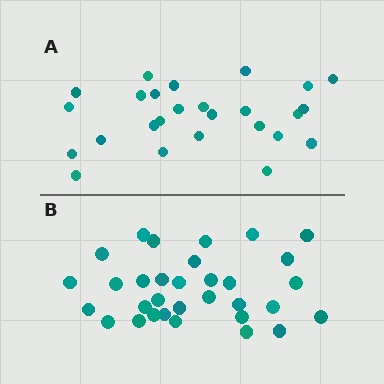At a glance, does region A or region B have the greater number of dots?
Region B (the bottom region) has more dots.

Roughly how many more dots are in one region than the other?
Region B has about 6 more dots than region A.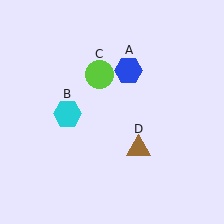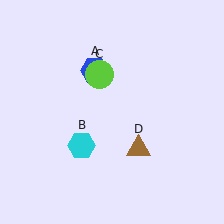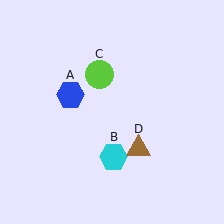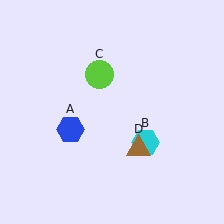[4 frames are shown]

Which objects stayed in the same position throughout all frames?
Lime circle (object C) and brown triangle (object D) remained stationary.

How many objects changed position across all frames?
2 objects changed position: blue hexagon (object A), cyan hexagon (object B).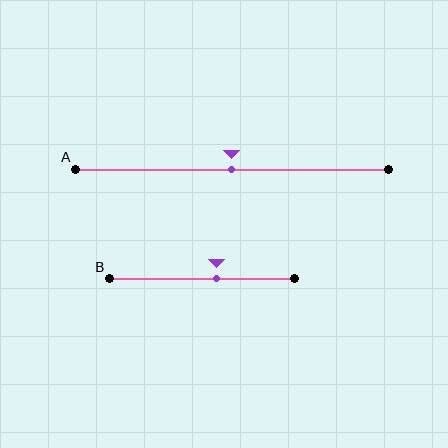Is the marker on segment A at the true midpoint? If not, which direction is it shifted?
Yes, the marker on segment A is at the true midpoint.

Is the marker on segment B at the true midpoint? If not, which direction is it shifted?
No, the marker on segment B is shifted to the right by about 8% of the segment length.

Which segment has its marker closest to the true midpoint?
Segment A has its marker closest to the true midpoint.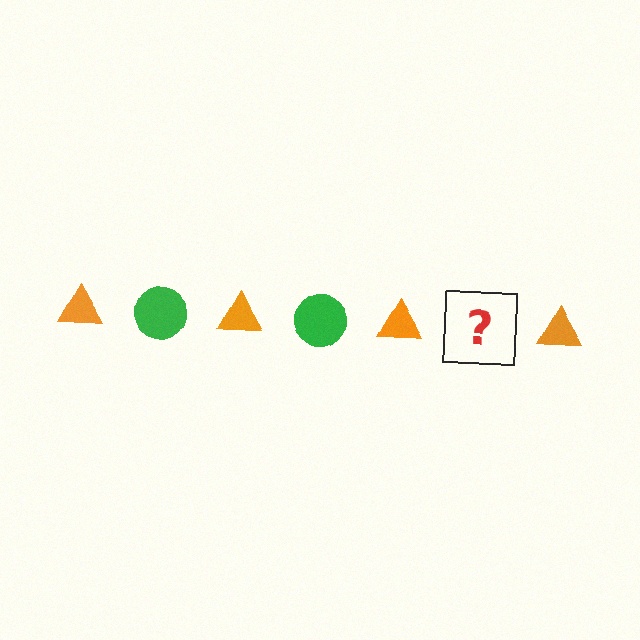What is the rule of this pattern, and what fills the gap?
The rule is that the pattern alternates between orange triangle and green circle. The gap should be filled with a green circle.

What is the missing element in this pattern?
The missing element is a green circle.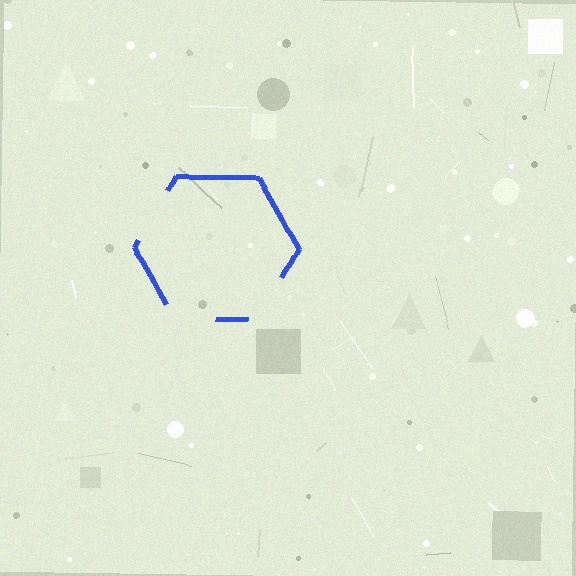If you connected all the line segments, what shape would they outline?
They would outline a hexagon.